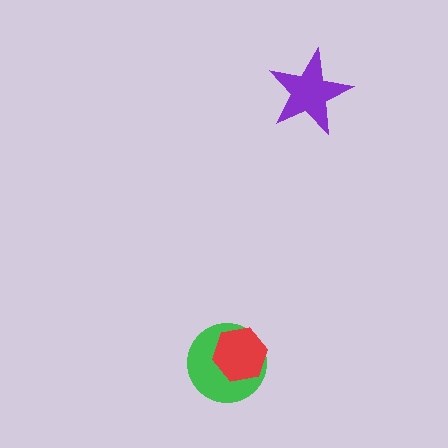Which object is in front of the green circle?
The red hexagon is in front of the green circle.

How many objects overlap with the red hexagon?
1 object overlaps with the red hexagon.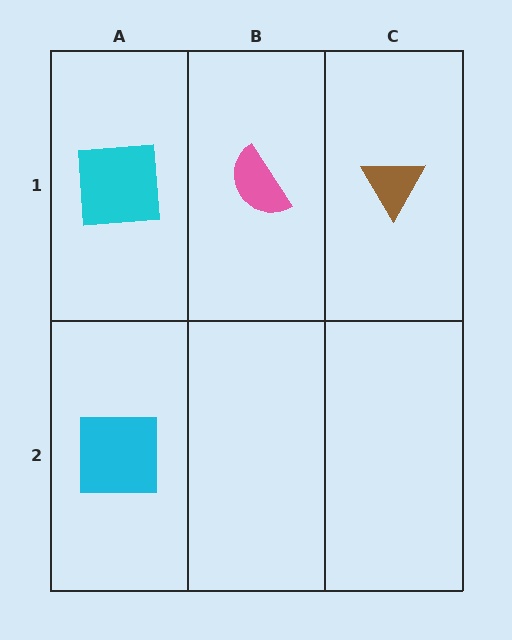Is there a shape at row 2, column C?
No, that cell is empty.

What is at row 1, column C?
A brown triangle.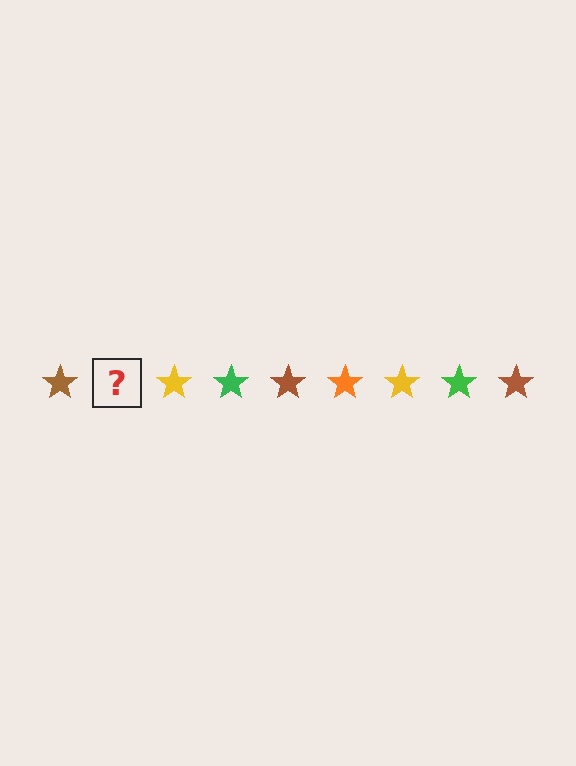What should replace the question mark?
The question mark should be replaced with an orange star.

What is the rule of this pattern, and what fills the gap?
The rule is that the pattern cycles through brown, orange, yellow, green stars. The gap should be filled with an orange star.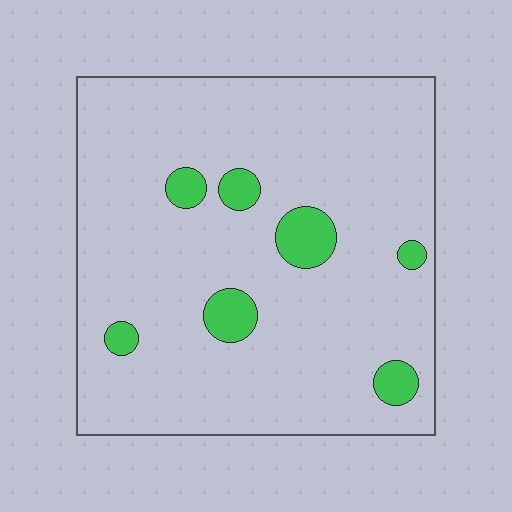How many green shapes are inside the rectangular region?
7.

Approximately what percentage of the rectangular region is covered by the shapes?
Approximately 10%.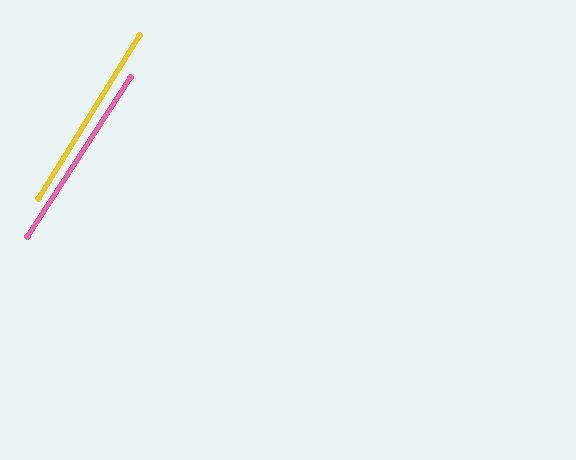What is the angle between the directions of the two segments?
Approximately 1 degree.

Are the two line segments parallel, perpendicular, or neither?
Parallel — their directions differ by only 1.4°.